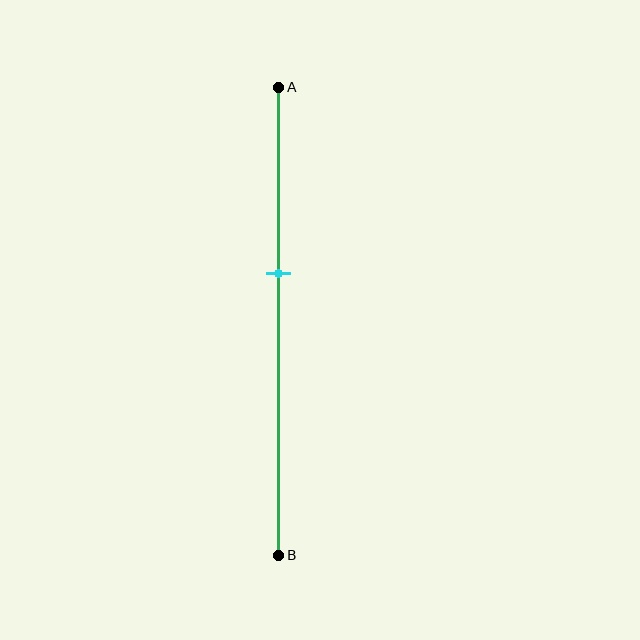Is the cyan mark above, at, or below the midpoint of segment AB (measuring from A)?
The cyan mark is above the midpoint of segment AB.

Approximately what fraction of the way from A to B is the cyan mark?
The cyan mark is approximately 40% of the way from A to B.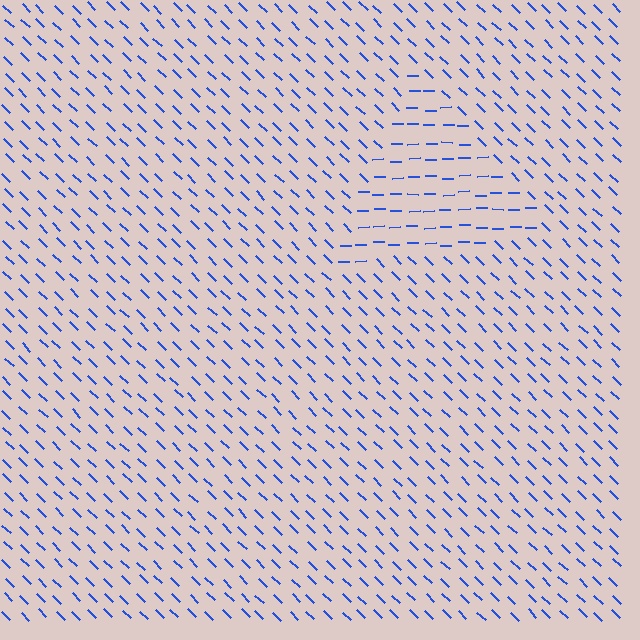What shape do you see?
I see a triangle.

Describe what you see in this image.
The image is filled with small blue line segments. A triangle region in the image has lines oriented differently from the surrounding lines, creating a visible texture boundary.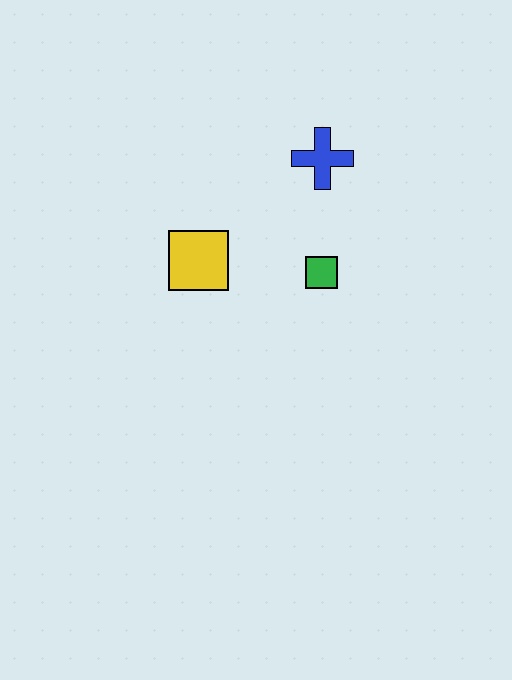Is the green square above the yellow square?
No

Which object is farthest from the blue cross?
The yellow square is farthest from the blue cross.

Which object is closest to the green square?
The blue cross is closest to the green square.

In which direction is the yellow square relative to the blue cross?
The yellow square is to the left of the blue cross.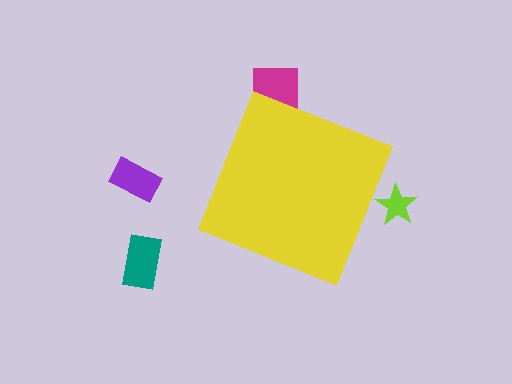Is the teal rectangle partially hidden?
No, the teal rectangle is fully visible.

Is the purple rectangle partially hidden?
No, the purple rectangle is fully visible.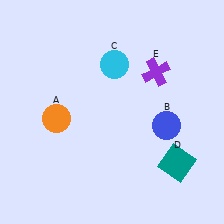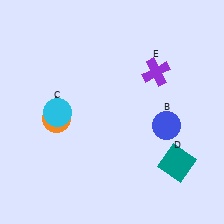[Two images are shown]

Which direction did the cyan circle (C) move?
The cyan circle (C) moved left.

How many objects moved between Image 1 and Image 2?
1 object moved between the two images.